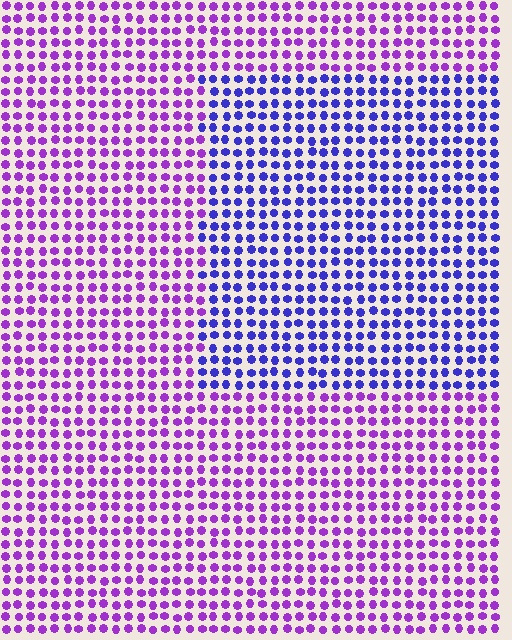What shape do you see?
I see a rectangle.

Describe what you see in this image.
The image is filled with small purple elements in a uniform arrangement. A rectangle-shaped region is visible where the elements are tinted to a slightly different hue, forming a subtle color boundary.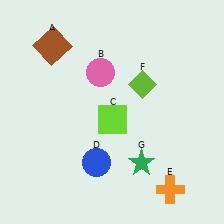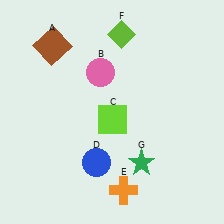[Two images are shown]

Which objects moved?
The objects that moved are: the orange cross (E), the lime diamond (F).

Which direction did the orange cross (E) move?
The orange cross (E) moved left.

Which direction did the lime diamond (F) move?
The lime diamond (F) moved up.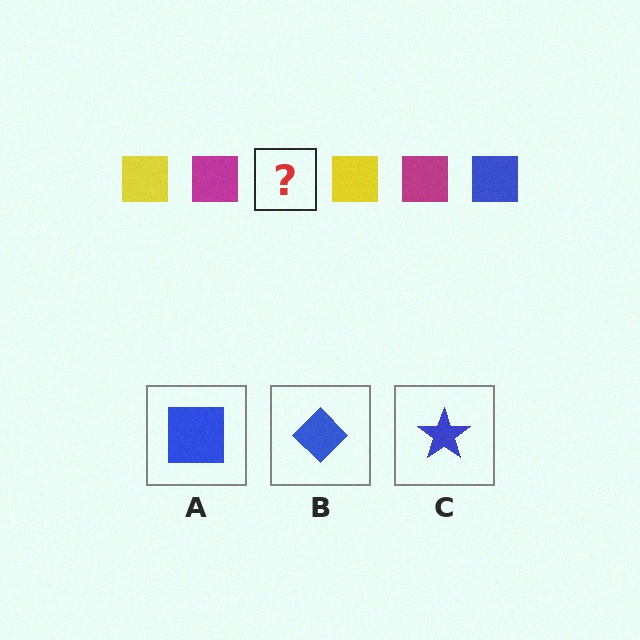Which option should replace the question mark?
Option A.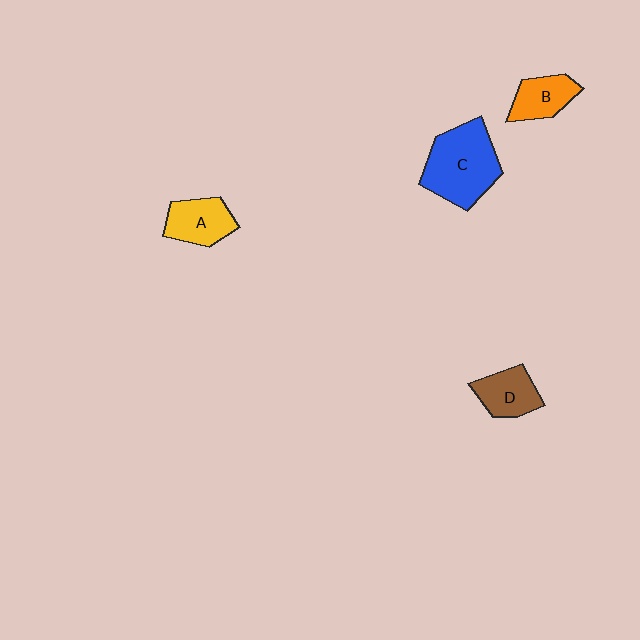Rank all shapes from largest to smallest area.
From largest to smallest: C (blue), A (yellow), D (brown), B (orange).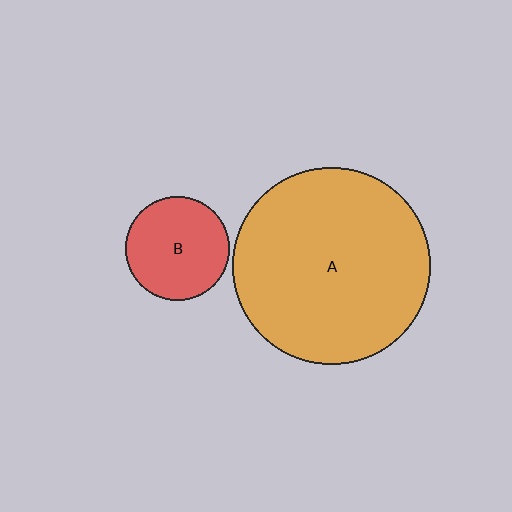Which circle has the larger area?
Circle A (orange).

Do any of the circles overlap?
No, none of the circles overlap.